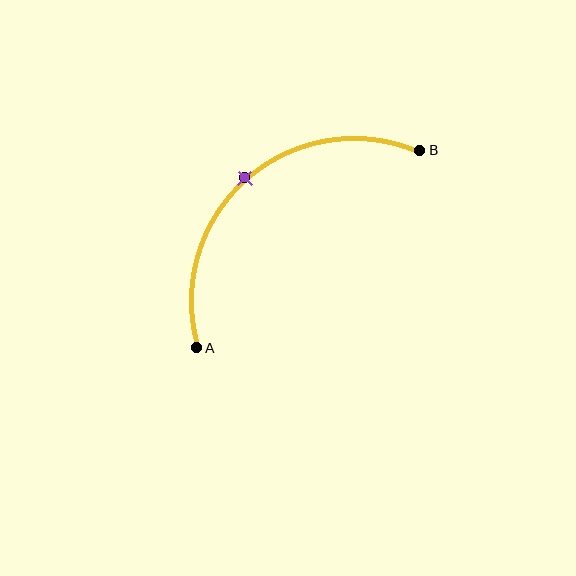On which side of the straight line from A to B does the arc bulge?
The arc bulges above and to the left of the straight line connecting A and B.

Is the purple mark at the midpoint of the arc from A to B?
Yes. The purple mark lies on the arc at equal arc-length from both A and B — it is the arc midpoint.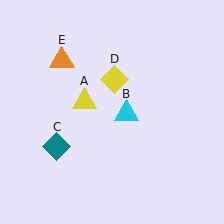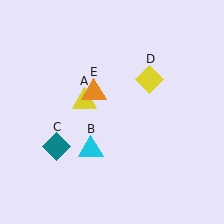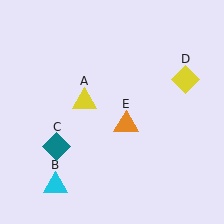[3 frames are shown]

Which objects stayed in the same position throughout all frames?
Yellow triangle (object A) and teal diamond (object C) remained stationary.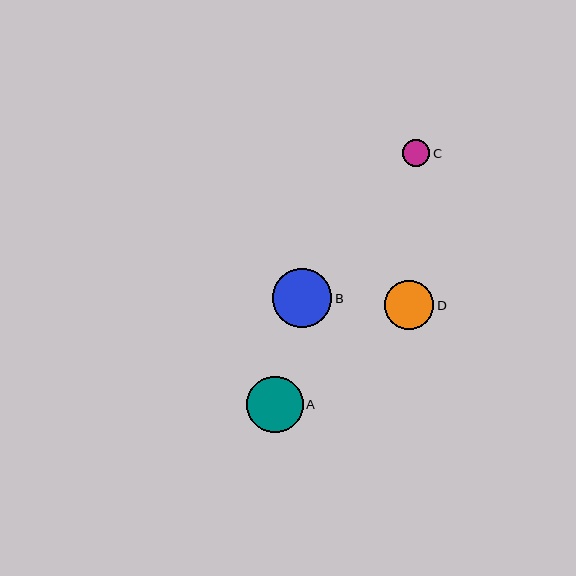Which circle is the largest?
Circle B is the largest with a size of approximately 59 pixels.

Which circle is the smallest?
Circle C is the smallest with a size of approximately 27 pixels.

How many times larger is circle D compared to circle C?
Circle D is approximately 1.8 times the size of circle C.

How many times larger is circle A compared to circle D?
Circle A is approximately 1.1 times the size of circle D.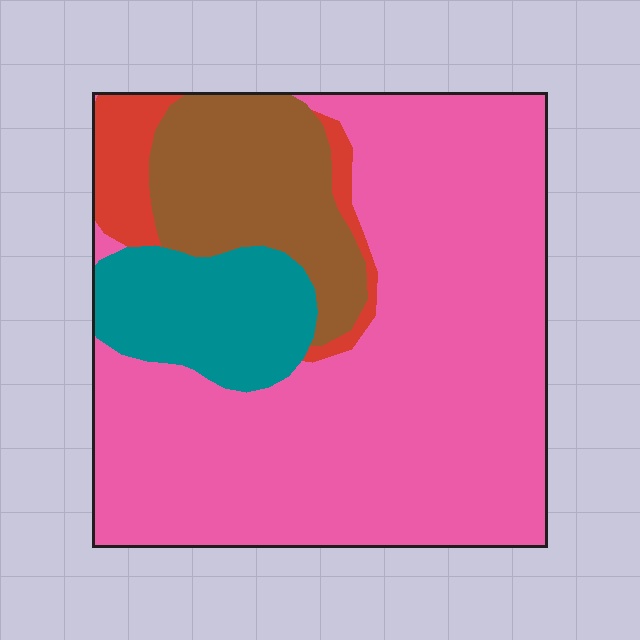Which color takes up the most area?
Pink, at roughly 65%.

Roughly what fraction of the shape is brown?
Brown covers 16% of the shape.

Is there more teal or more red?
Teal.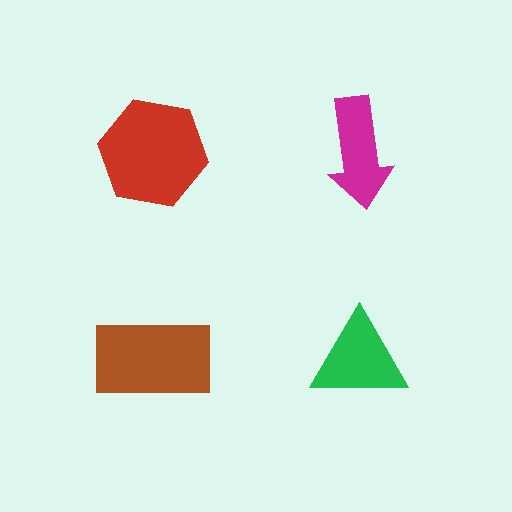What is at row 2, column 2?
A green triangle.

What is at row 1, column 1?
A red hexagon.